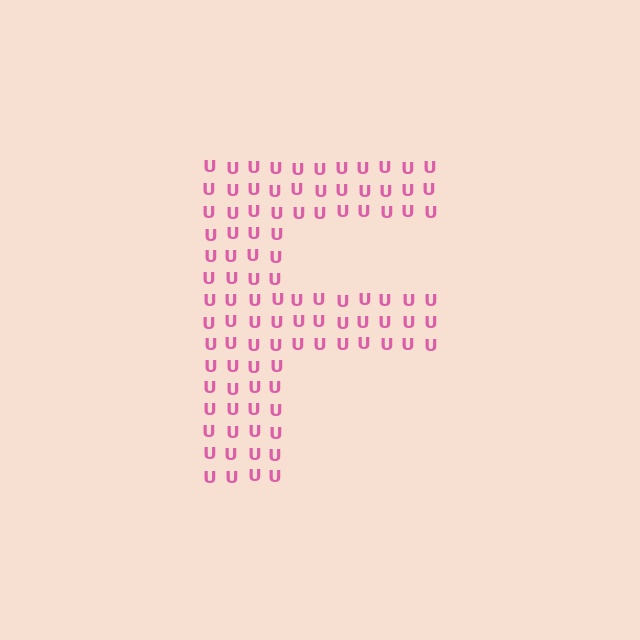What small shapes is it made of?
It is made of small letter U's.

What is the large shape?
The large shape is the letter F.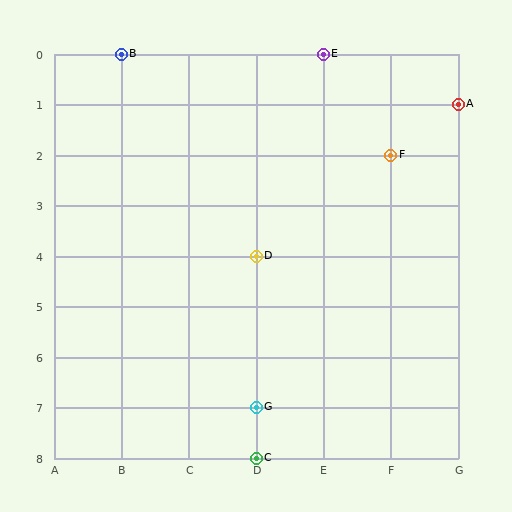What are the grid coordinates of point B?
Point B is at grid coordinates (B, 0).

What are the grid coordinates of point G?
Point G is at grid coordinates (D, 7).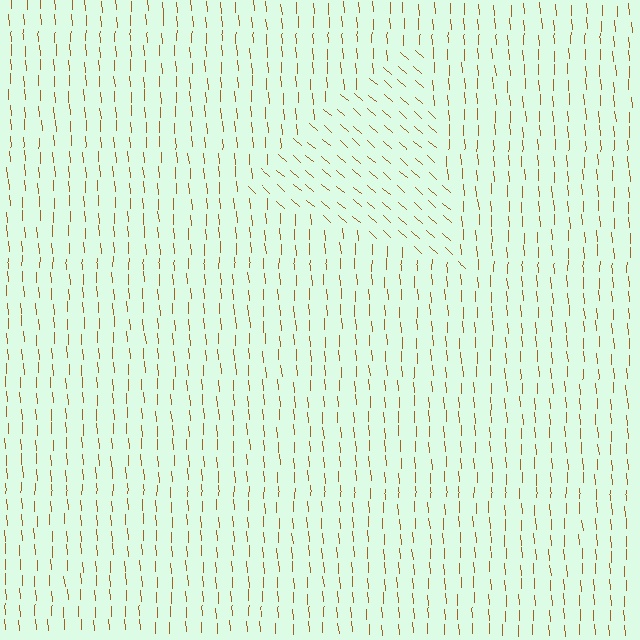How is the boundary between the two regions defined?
The boundary is defined purely by a change in line orientation (approximately 45 degrees difference). All lines are the same color and thickness.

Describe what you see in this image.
The image is filled with small brown line segments. A triangle region in the image has lines oriented differently from the surrounding lines, creating a visible texture boundary.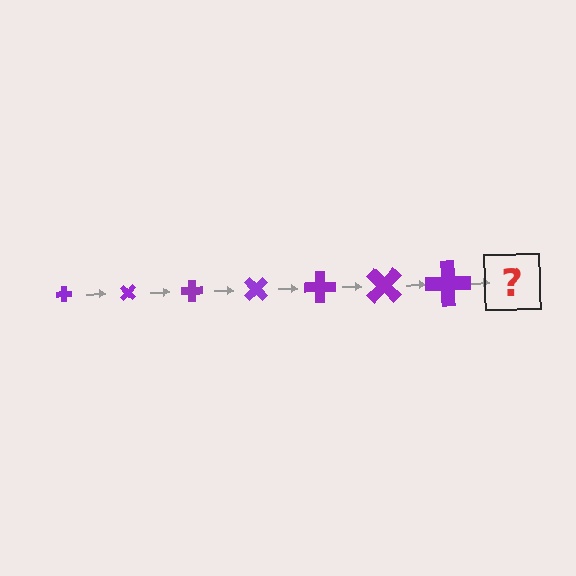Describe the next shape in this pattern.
It should be a cross, larger than the previous one and rotated 315 degrees from the start.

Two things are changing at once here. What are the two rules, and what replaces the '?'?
The two rules are that the cross grows larger each step and it rotates 45 degrees each step. The '?' should be a cross, larger than the previous one and rotated 315 degrees from the start.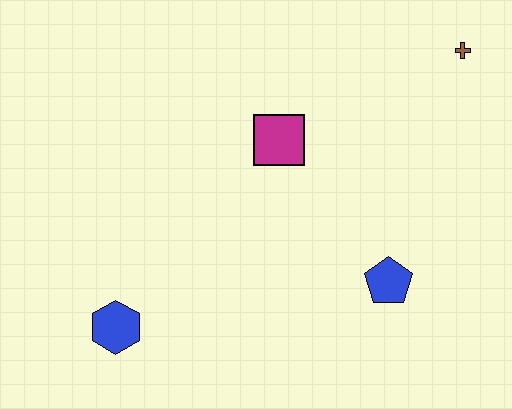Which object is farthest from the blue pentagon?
The blue hexagon is farthest from the blue pentagon.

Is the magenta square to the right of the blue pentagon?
No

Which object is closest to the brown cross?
The magenta square is closest to the brown cross.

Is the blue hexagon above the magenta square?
No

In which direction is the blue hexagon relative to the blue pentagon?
The blue hexagon is to the left of the blue pentagon.